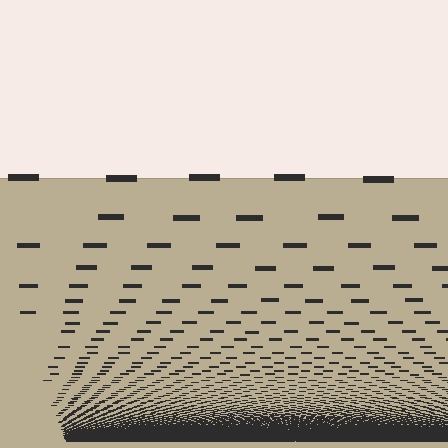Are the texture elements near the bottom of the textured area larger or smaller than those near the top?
Smaller. The gradient is inverted — elements near the bottom are smaller and denser.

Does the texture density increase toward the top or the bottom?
Density increases toward the bottom.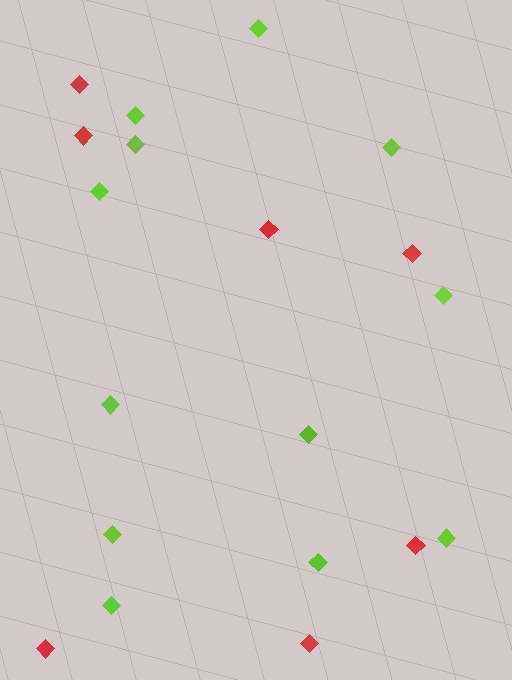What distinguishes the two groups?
There are 2 groups: one group of lime diamonds (12) and one group of red diamonds (7).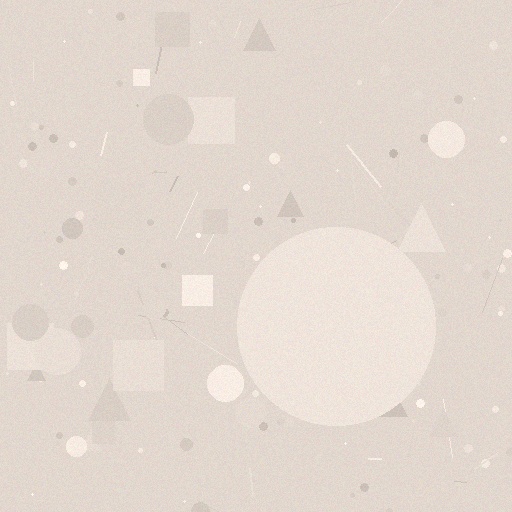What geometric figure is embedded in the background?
A circle is embedded in the background.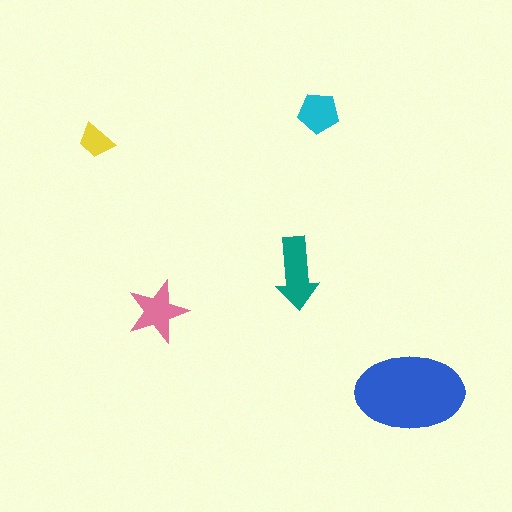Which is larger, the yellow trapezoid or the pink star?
The pink star.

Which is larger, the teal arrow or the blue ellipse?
The blue ellipse.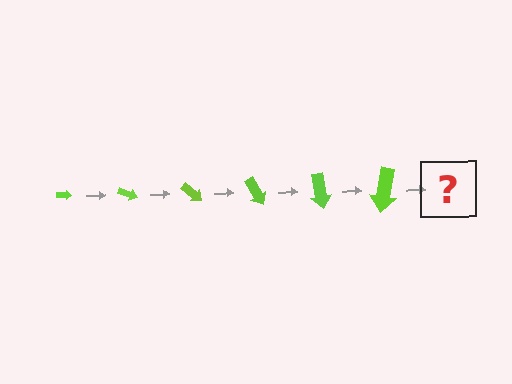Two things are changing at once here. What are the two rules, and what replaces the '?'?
The two rules are that the arrow grows larger each step and it rotates 20 degrees each step. The '?' should be an arrow, larger than the previous one and rotated 120 degrees from the start.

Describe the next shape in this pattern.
It should be an arrow, larger than the previous one and rotated 120 degrees from the start.